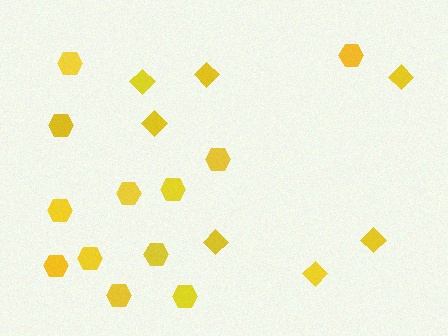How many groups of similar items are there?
There are 2 groups: one group of hexagons (12) and one group of diamonds (7).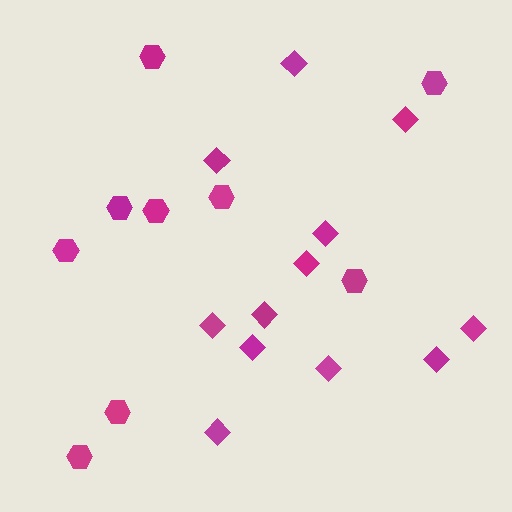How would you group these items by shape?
There are 2 groups: one group of hexagons (9) and one group of diamonds (12).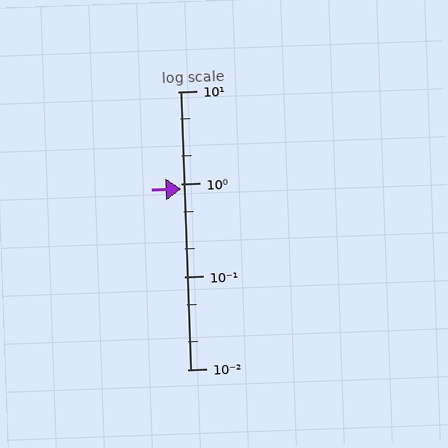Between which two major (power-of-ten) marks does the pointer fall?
The pointer is between 0.1 and 1.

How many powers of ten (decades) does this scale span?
The scale spans 3 decades, from 0.01 to 10.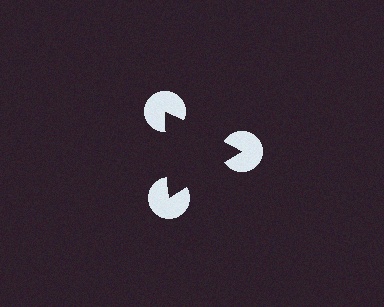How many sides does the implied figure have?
3 sides.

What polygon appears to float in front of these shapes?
An illusory triangle — its edges are inferred from the aligned wedge cuts in the pac-man discs, not physically drawn.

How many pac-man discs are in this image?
There are 3 — one at each vertex of the illusory triangle.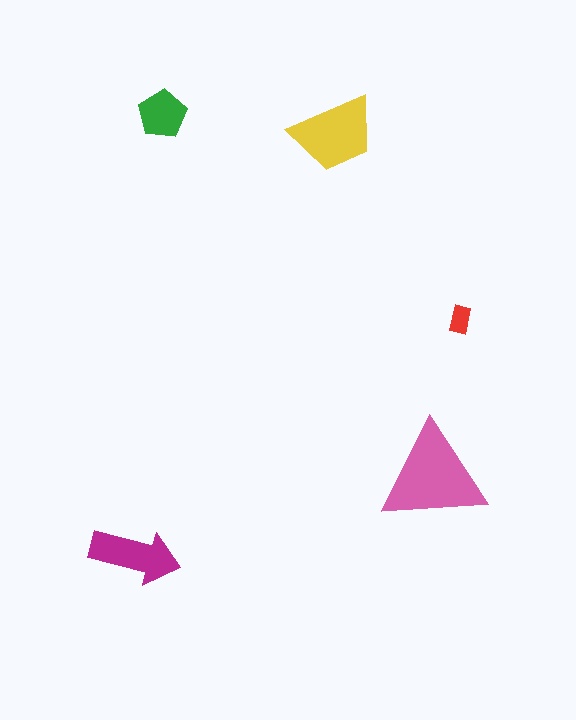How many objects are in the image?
There are 5 objects in the image.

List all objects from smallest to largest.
The red rectangle, the green pentagon, the magenta arrow, the yellow trapezoid, the pink triangle.